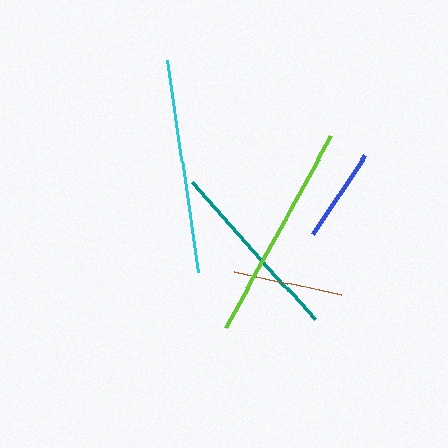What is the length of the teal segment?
The teal segment is approximately 185 pixels long.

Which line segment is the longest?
The lime line is the longest at approximately 219 pixels.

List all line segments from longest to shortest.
From longest to shortest: lime, cyan, teal, brown, blue.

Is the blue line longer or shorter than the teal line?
The teal line is longer than the blue line.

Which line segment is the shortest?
The blue line is the shortest at approximately 96 pixels.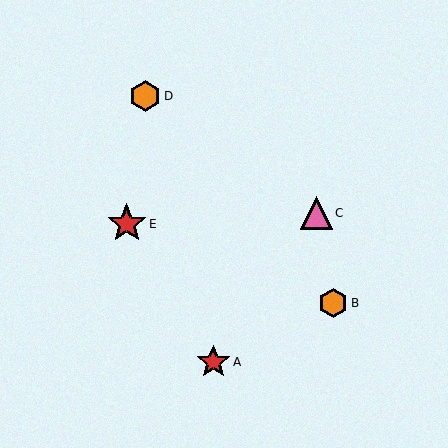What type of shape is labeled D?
Shape D is an orange hexagon.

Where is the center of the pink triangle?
The center of the pink triangle is at (316, 213).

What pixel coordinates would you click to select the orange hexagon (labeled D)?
Click at (145, 96) to select the orange hexagon D.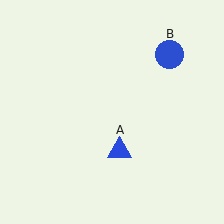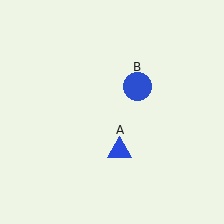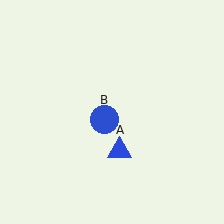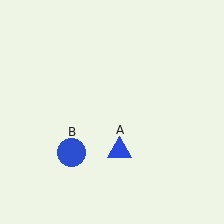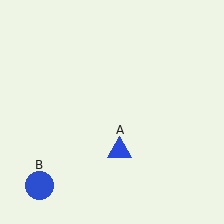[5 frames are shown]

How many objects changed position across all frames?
1 object changed position: blue circle (object B).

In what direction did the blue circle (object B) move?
The blue circle (object B) moved down and to the left.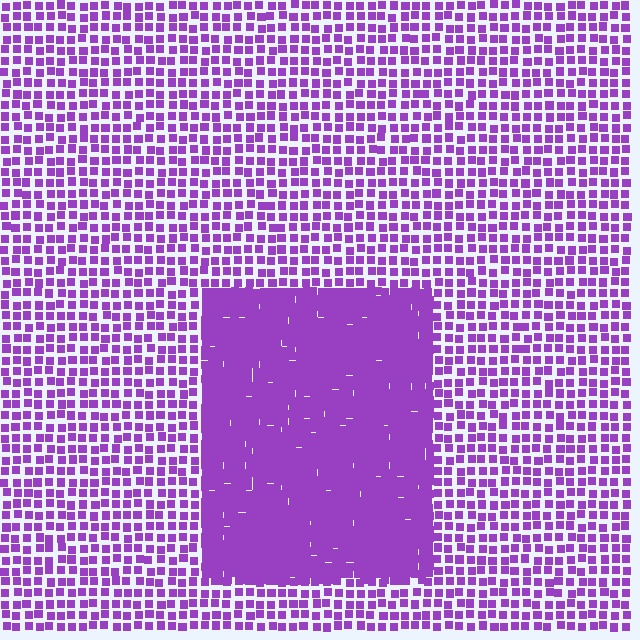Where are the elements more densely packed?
The elements are more densely packed inside the rectangle boundary.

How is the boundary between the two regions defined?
The boundary is defined by a change in element density (approximately 2.4x ratio). All elements are the same color, size, and shape.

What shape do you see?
I see a rectangle.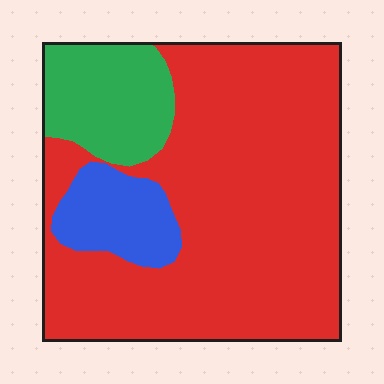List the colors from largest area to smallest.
From largest to smallest: red, green, blue.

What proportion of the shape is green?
Green takes up about one sixth (1/6) of the shape.